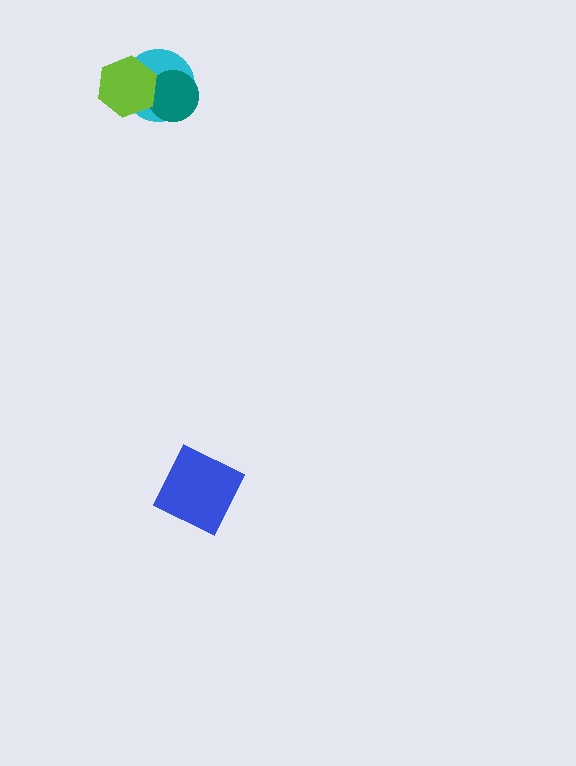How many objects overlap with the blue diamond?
0 objects overlap with the blue diamond.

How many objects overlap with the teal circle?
2 objects overlap with the teal circle.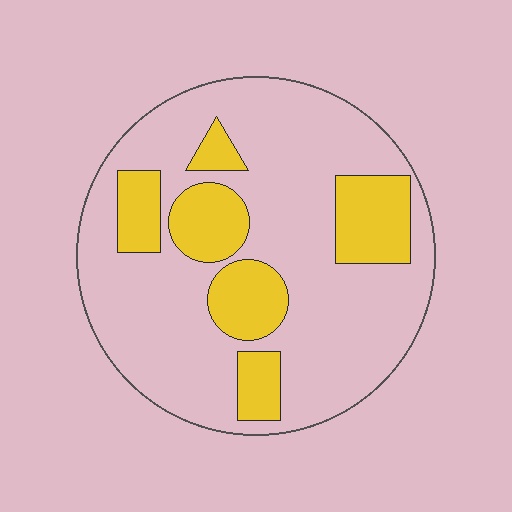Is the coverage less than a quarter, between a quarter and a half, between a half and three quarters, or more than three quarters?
Between a quarter and a half.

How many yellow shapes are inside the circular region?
6.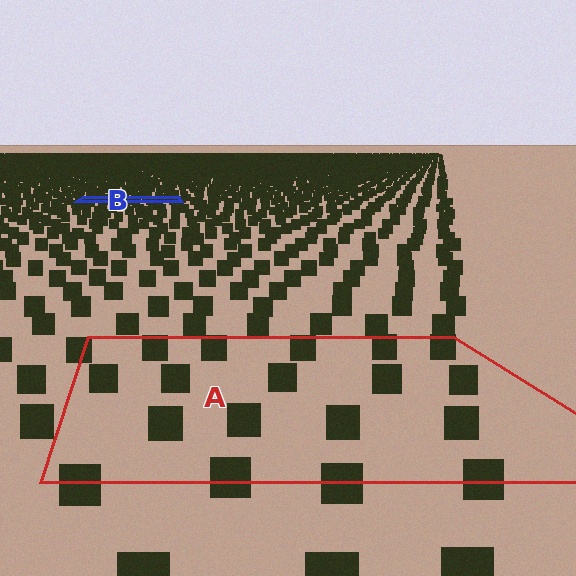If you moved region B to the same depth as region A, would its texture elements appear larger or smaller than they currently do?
They would appear larger. At a closer depth, the same texture elements are projected at a bigger on-screen size.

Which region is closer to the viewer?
Region A is closer. The texture elements there are larger and more spread out.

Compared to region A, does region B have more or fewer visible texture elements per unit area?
Region B has more texture elements per unit area — they are packed more densely because it is farther away.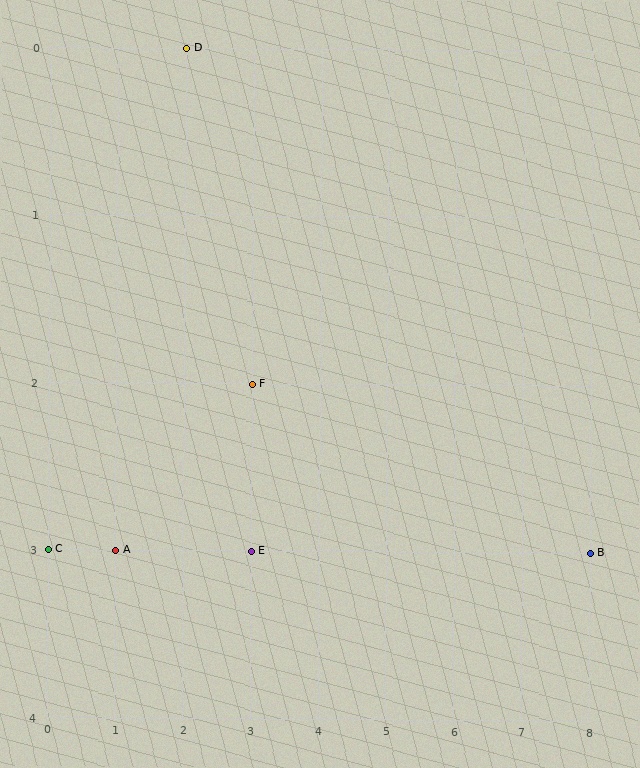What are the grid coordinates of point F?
Point F is at grid coordinates (3, 2).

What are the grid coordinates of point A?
Point A is at grid coordinates (1, 3).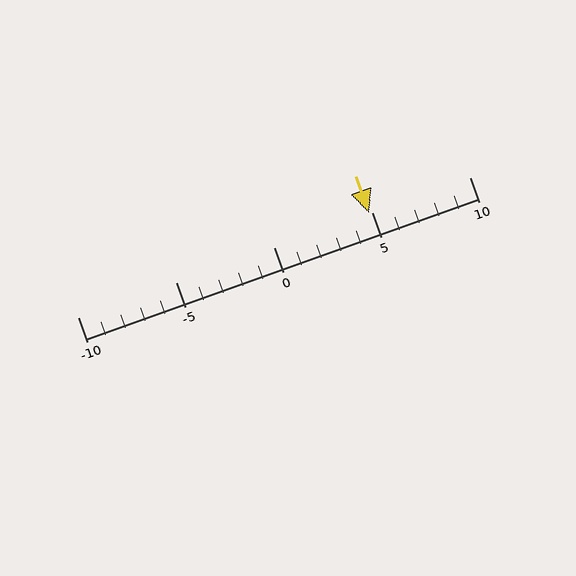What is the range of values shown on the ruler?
The ruler shows values from -10 to 10.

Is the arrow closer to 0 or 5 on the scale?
The arrow is closer to 5.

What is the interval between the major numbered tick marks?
The major tick marks are spaced 5 units apart.